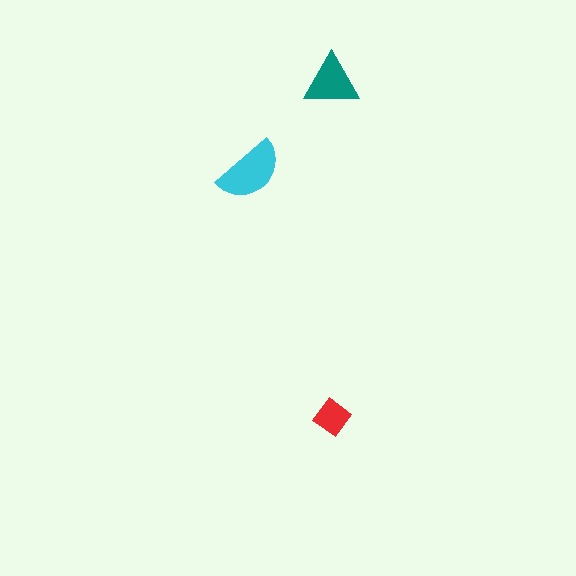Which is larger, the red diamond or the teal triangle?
The teal triangle.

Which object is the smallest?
The red diamond.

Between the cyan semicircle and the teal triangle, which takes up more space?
The cyan semicircle.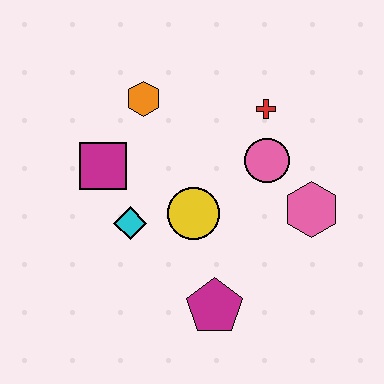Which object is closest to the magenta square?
The cyan diamond is closest to the magenta square.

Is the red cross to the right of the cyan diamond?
Yes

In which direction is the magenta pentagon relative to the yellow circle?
The magenta pentagon is below the yellow circle.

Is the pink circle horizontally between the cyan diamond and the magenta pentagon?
No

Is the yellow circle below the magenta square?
Yes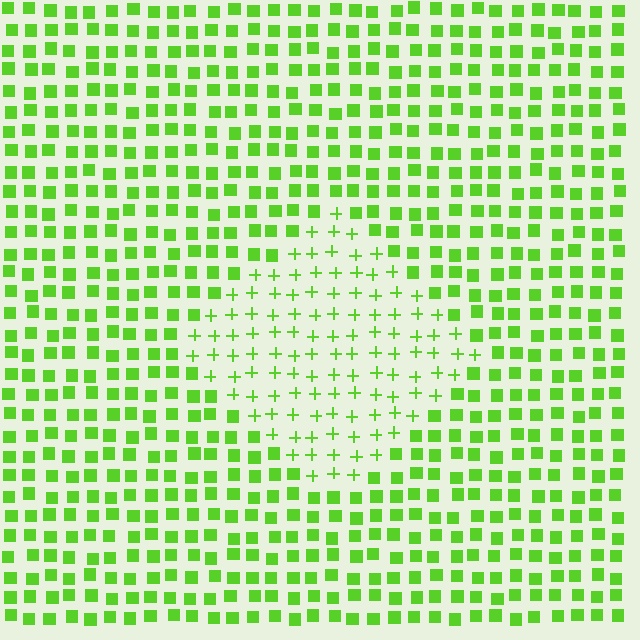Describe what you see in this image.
The image is filled with small lime elements arranged in a uniform grid. A diamond-shaped region contains plus signs, while the surrounding area contains squares. The boundary is defined purely by the change in element shape.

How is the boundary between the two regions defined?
The boundary is defined by a change in element shape: plus signs inside vs. squares outside. All elements share the same color and spacing.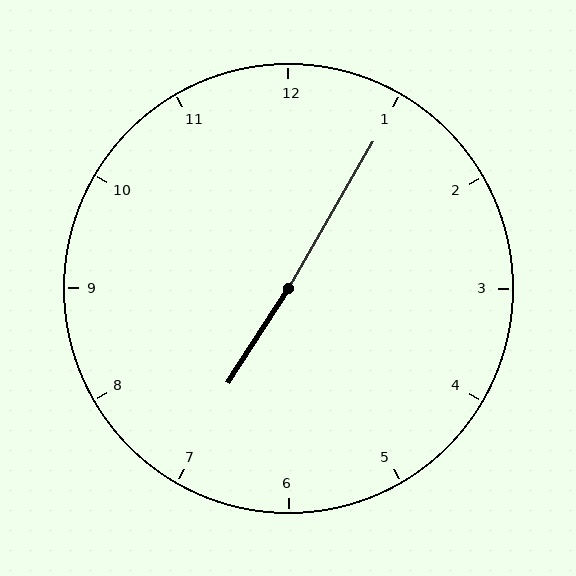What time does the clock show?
7:05.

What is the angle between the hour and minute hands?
Approximately 178 degrees.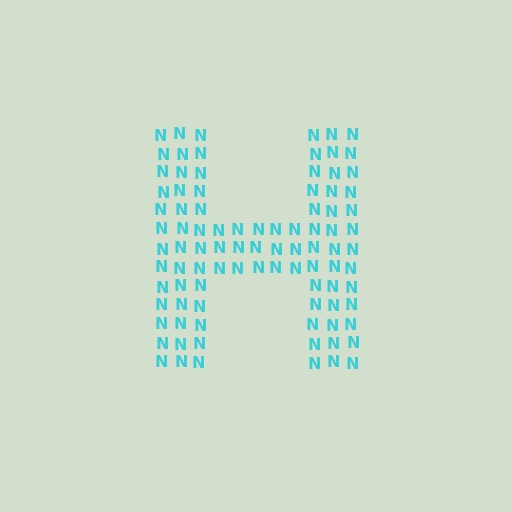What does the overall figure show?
The overall figure shows the letter H.